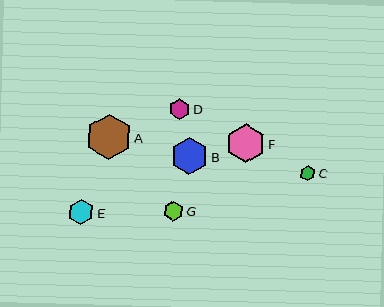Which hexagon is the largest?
Hexagon A is the largest with a size of approximately 46 pixels.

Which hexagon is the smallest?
Hexagon C is the smallest with a size of approximately 15 pixels.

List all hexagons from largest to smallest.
From largest to smallest: A, F, B, E, D, G, C.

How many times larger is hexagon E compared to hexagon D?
Hexagon E is approximately 1.2 times the size of hexagon D.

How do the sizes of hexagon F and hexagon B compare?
Hexagon F and hexagon B are approximately the same size.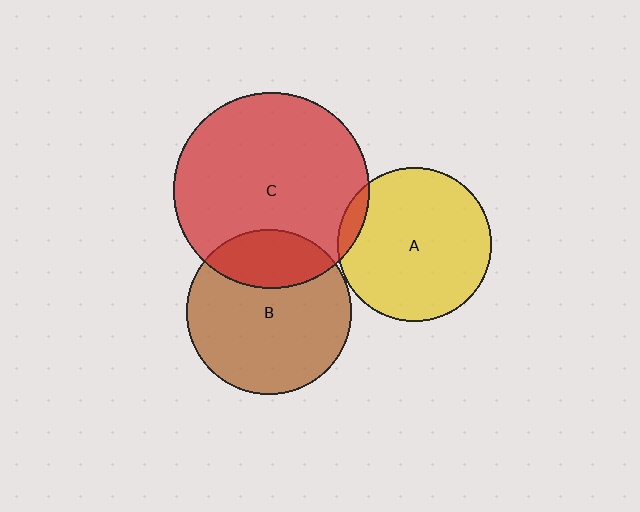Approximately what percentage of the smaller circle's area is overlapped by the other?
Approximately 25%.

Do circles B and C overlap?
Yes.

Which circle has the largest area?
Circle C (red).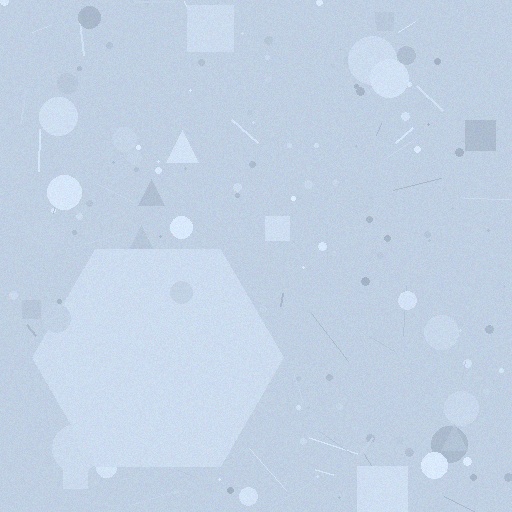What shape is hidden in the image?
A hexagon is hidden in the image.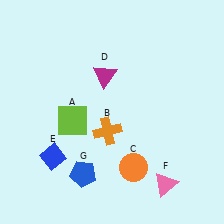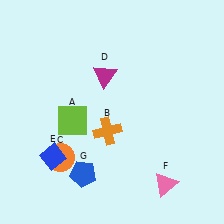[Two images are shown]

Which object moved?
The orange circle (C) moved left.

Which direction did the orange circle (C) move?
The orange circle (C) moved left.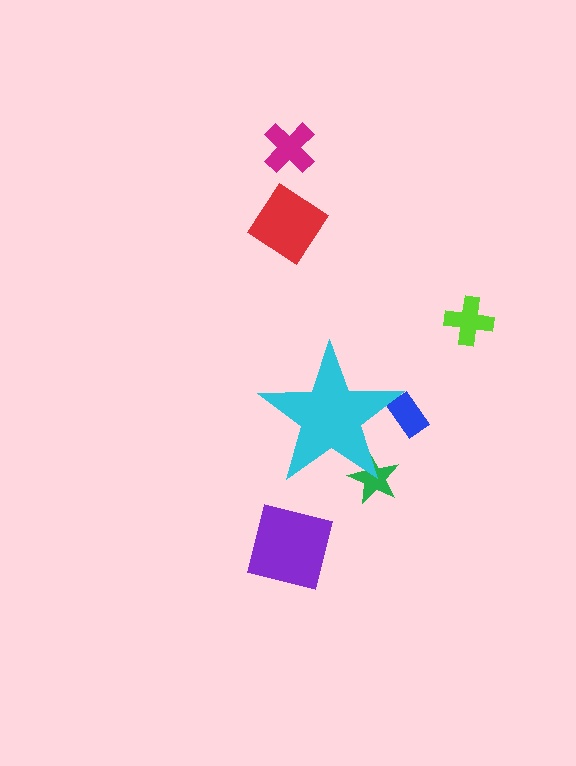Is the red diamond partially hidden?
No, the red diamond is fully visible.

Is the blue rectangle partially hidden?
Yes, the blue rectangle is partially hidden behind the cyan star.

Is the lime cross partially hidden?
No, the lime cross is fully visible.